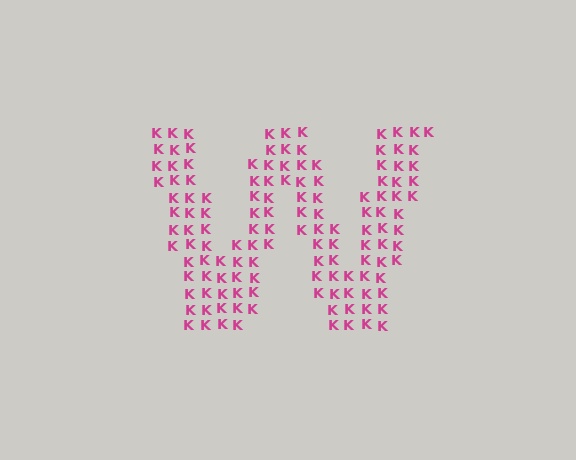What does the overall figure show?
The overall figure shows the letter W.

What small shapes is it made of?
It is made of small letter K's.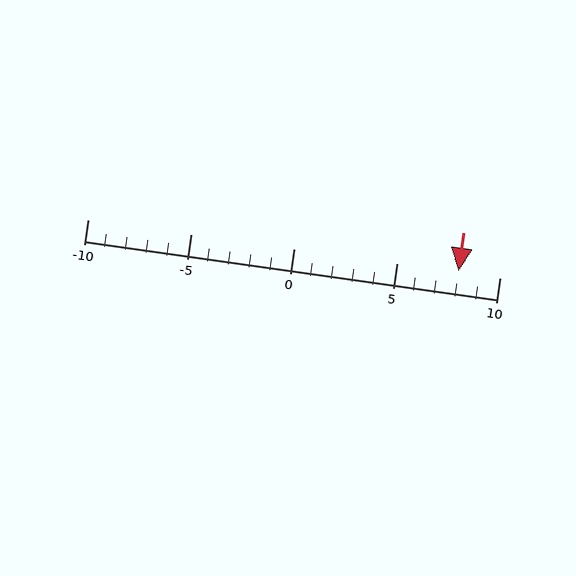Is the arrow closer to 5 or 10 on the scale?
The arrow is closer to 10.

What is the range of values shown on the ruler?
The ruler shows values from -10 to 10.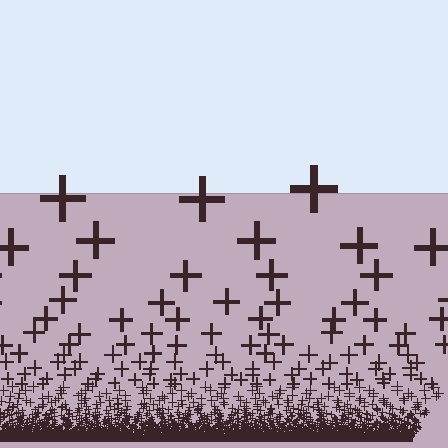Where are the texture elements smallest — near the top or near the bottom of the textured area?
Near the bottom.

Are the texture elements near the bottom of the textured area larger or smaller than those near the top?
Smaller. The gradient is inverted — elements near the bottom are smaller and denser.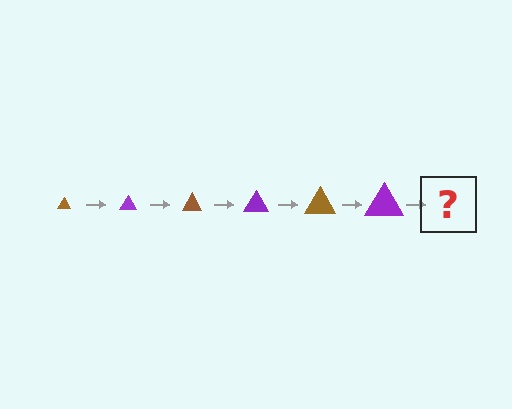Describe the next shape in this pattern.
It should be a brown triangle, larger than the previous one.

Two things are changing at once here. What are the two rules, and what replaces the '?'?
The two rules are that the triangle grows larger each step and the color cycles through brown and purple. The '?' should be a brown triangle, larger than the previous one.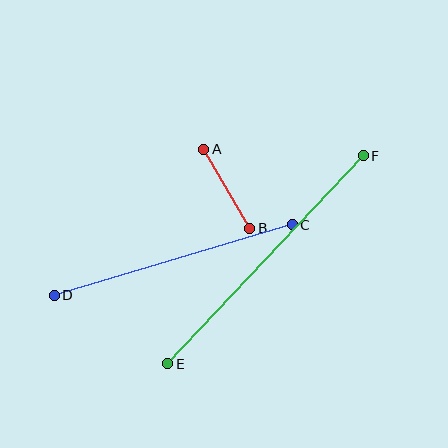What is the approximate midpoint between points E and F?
The midpoint is at approximately (266, 260) pixels.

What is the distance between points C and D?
The distance is approximately 248 pixels.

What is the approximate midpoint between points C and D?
The midpoint is at approximately (173, 260) pixels.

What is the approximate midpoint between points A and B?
The midpoint is at approximately (227, 189) pixels.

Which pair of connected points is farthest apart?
Points E and F are farthest apart.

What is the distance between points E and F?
The distance is approximately 285 pixels.